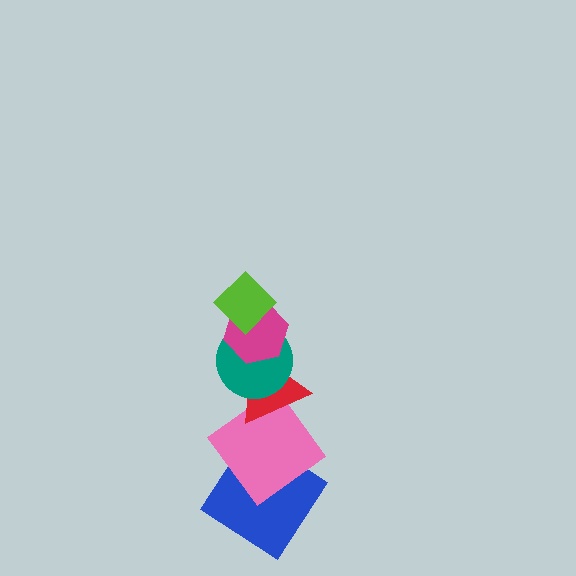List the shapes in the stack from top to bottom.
From top to bottom: the lime diamond, the magenta hexagon, the teal circle, the red triangle, the pink diamond, the blue diamond.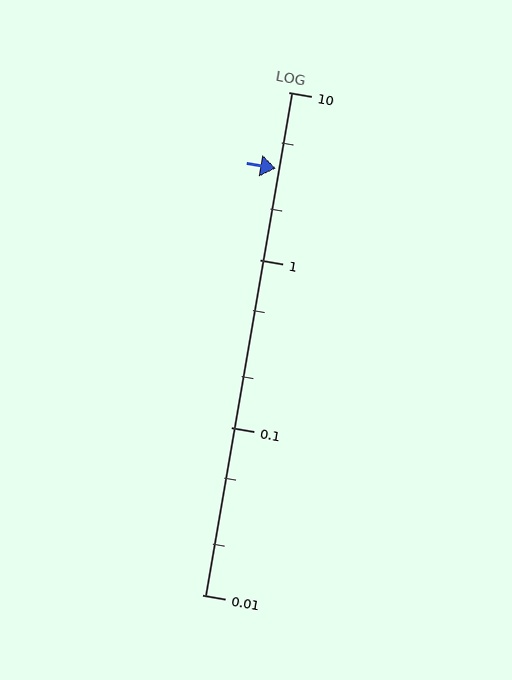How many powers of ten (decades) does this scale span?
The scale spans 3 decades, from 0.01 to 10.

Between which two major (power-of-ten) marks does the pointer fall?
The pointer is between 1 and 10.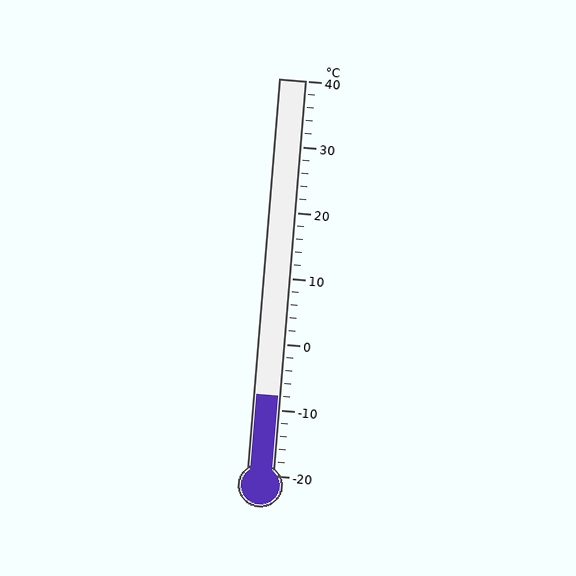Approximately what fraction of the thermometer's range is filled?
The thermometer is filled to approximately 20% of its range.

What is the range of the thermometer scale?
The thermometer scale ranges from -20°C to 40°C.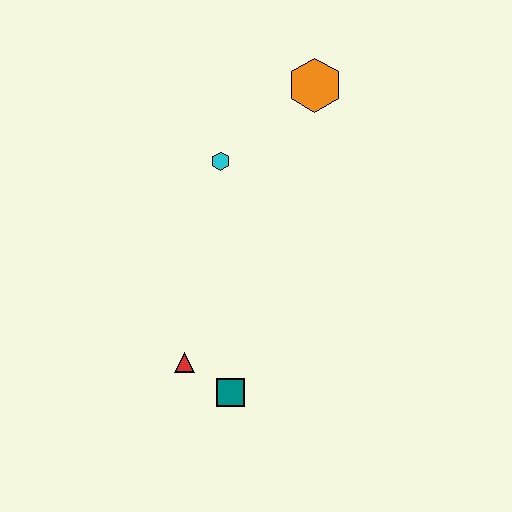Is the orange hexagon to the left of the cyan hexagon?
No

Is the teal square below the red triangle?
Yes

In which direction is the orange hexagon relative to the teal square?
The orange hexagon is above the teal square.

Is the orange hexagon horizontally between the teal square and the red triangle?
No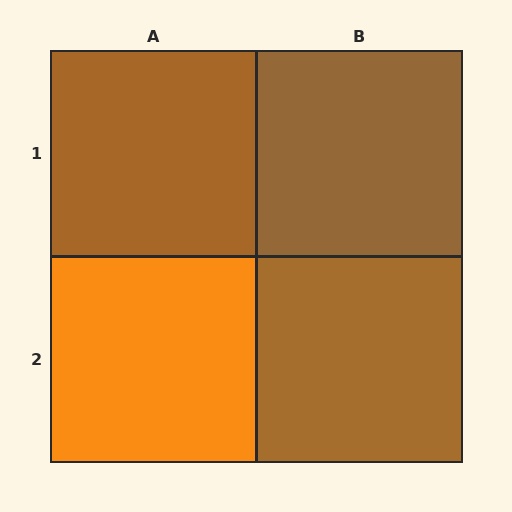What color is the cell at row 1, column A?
Brown.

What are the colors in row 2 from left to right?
Orange, brown.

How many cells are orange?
1 cell is orange.